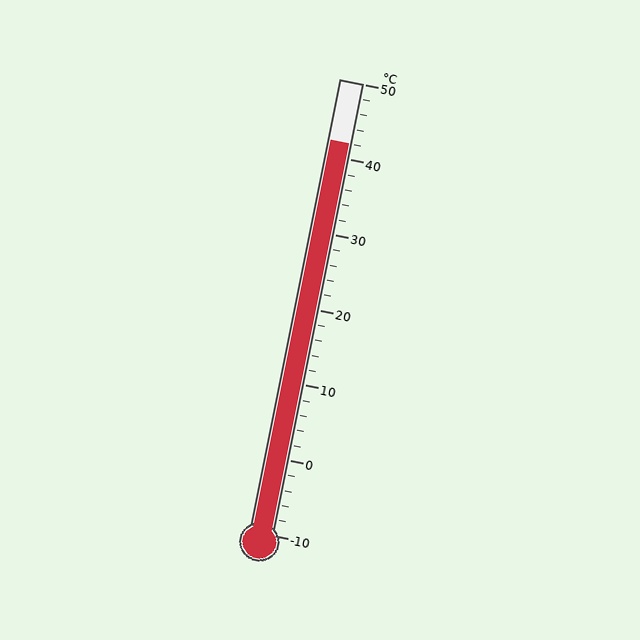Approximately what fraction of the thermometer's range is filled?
The thermometer is filled to approximately 85% of its range.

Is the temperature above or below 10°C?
The temperature is above 10°C.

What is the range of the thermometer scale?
The thermometer scale ranges from -10°C to 50°C.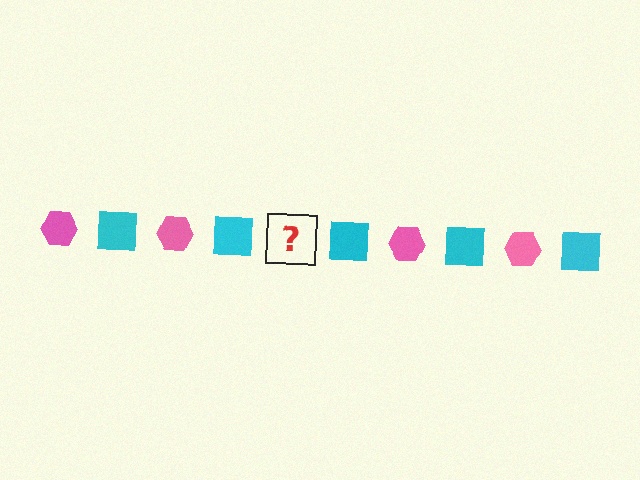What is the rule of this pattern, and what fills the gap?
The rule is that the pattern alternates between pink hexagon and cyan square. The gap should be filled with a pink hexagon.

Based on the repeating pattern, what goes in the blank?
The blank should be a pink hexagon.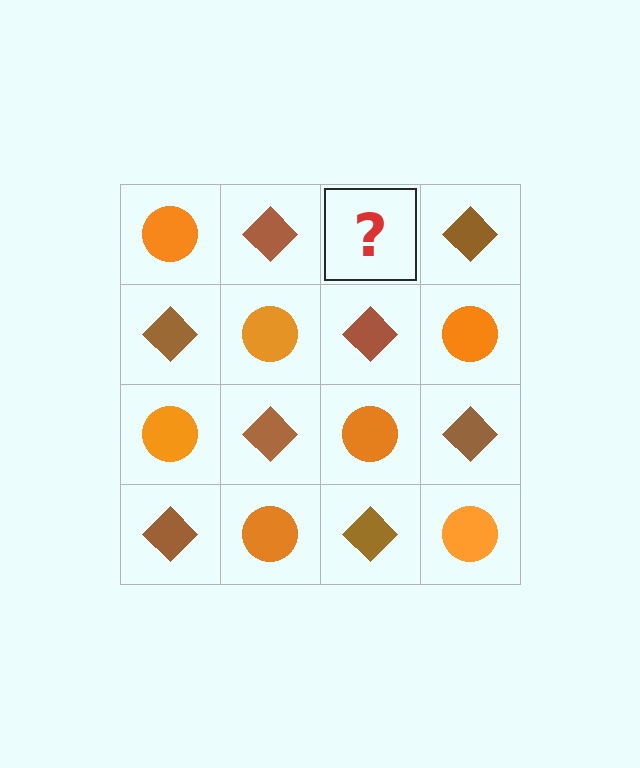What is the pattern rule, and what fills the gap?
The rule is that it alternates orange circle and brown diamond in a checkerboard pattern. The gap should be filled with an orange circle.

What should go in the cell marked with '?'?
The missing cell should contain an orange circle.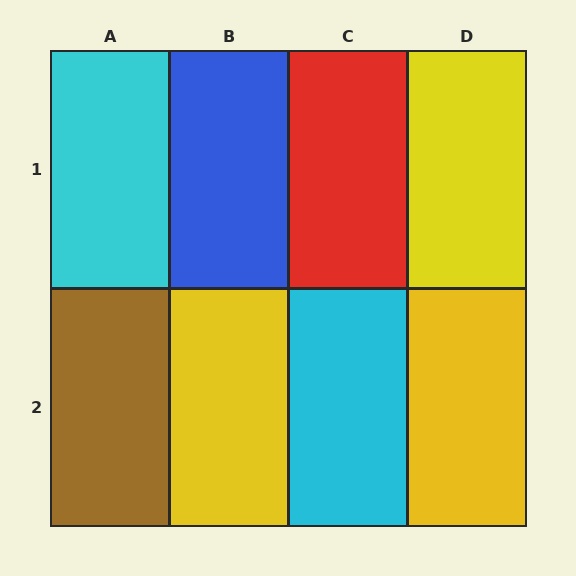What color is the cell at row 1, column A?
Cyan.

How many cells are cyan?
2 cells are cyan.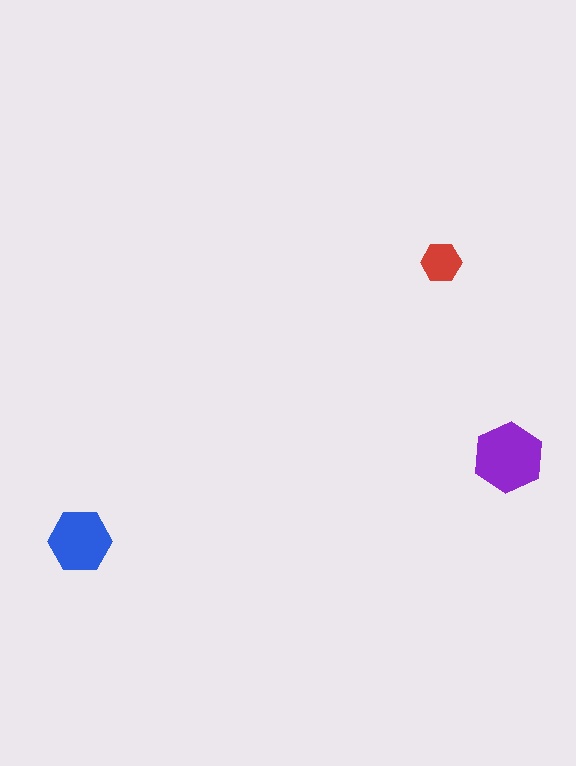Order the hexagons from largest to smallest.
the purple one, the blue one, the red one.